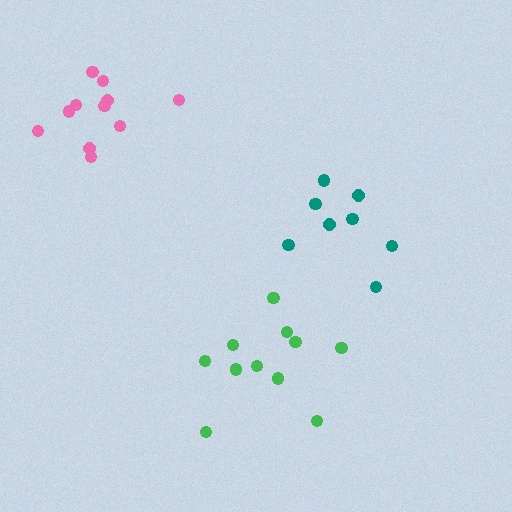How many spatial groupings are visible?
There are 3 spatial groupings.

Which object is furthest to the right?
The teal cluster is rightmost.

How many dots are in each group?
Group 1: 11 dots, Group 2: 8 dots, Group 3: 11 dots (30 total).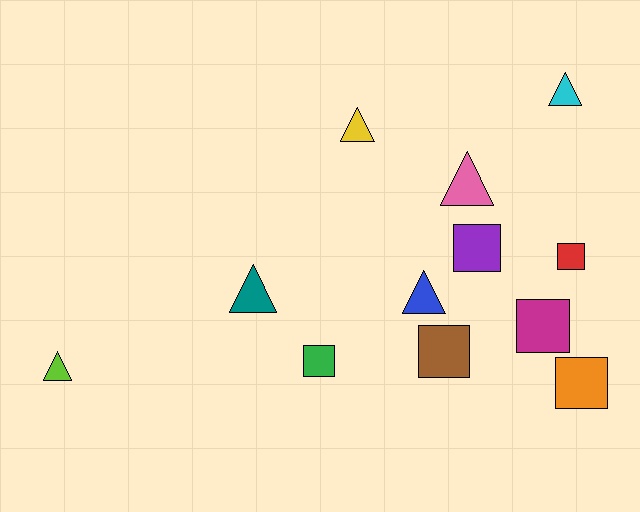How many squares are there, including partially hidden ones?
There are 6 squares.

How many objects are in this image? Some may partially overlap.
There are 12 objects.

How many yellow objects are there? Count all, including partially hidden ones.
There is 1 yellow object.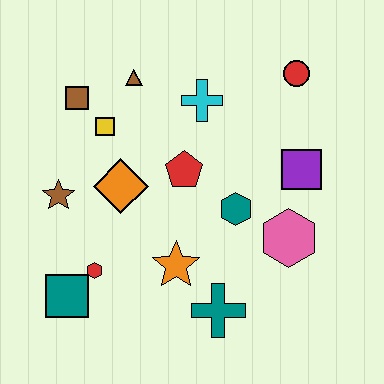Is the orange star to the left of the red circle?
Yes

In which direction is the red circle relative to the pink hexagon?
The red circle is above the pink hexagon.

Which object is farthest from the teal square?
The red circle is farthest from the teal square.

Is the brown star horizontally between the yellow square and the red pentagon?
No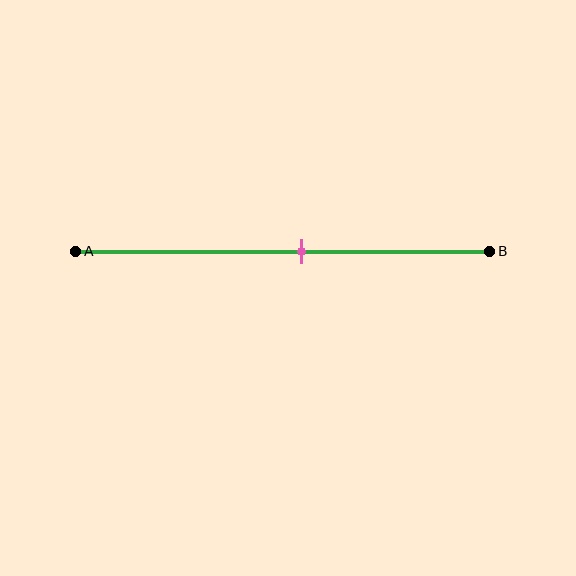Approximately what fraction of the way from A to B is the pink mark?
The pink mark is approximately 55% of the way from A to B.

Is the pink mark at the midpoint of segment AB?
No, the mark is at about 55% from A, not at the 50% midpoint.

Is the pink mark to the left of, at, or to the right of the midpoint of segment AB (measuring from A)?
The pink mark is to the right of the midpoint of segment AB.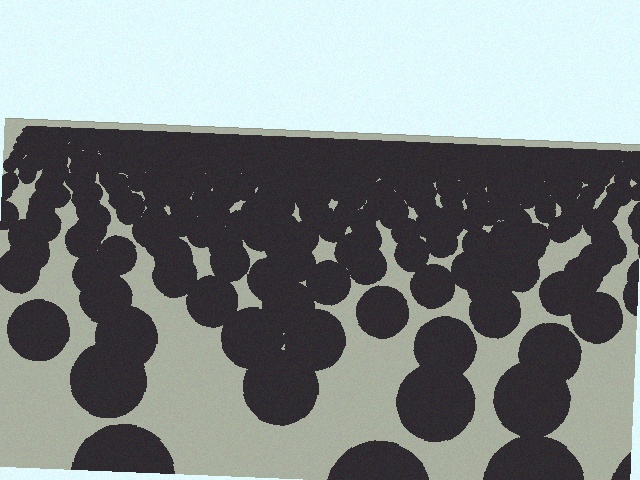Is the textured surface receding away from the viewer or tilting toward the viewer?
The surface is receding away from the viewer. Texture elements get smaller and denser toward the top.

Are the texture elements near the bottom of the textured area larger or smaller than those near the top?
Larger. Near the bottom, elements are closer to the viewer and appear at a bigger on-screen size.